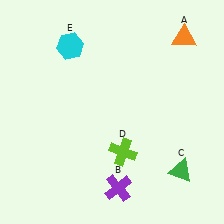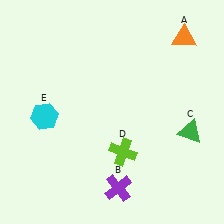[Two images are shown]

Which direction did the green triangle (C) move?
The green triangle (C) moved up.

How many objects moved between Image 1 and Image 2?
2 objects moved between the two images.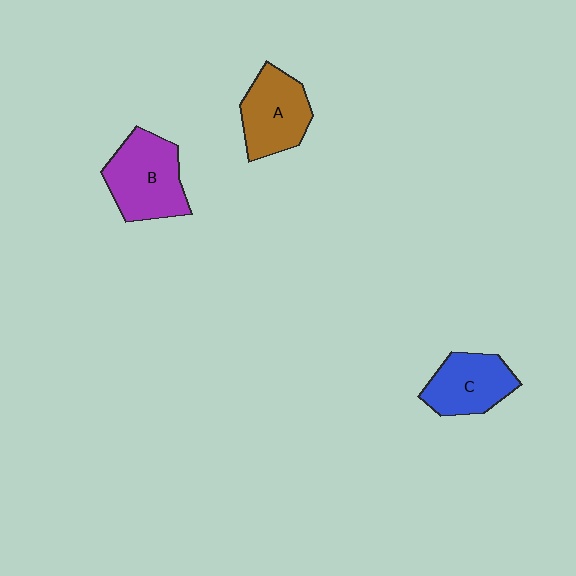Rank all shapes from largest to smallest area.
From largest to smallest: B (purple), A (brown), C (blue).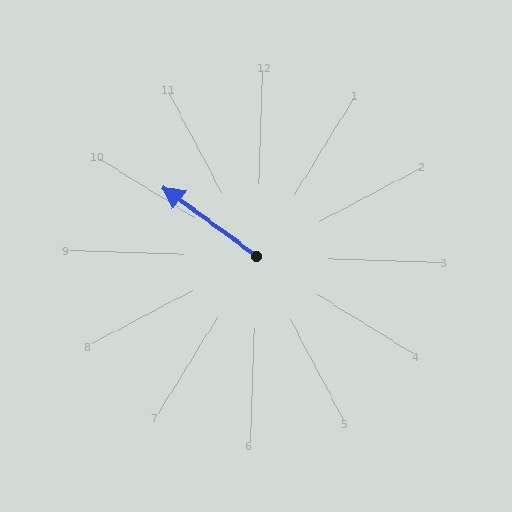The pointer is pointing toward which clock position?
Roughly 10 o'clock.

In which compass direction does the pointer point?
Northwest.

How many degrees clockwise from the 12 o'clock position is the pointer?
Approximately 304 degrees.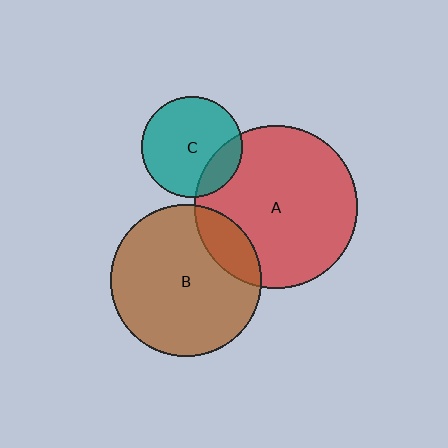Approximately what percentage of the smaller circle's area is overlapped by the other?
Approximately 15%.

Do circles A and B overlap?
Yes.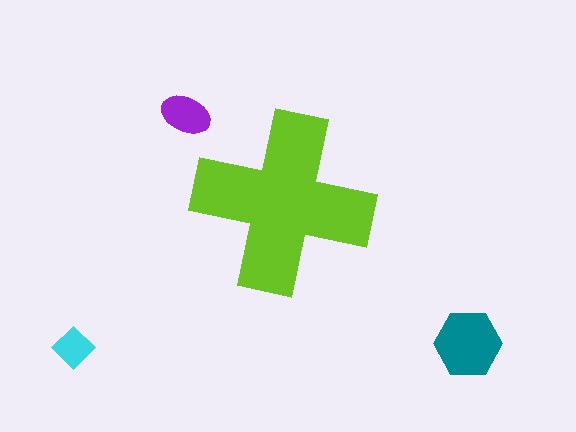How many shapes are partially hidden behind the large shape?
0 shapes are partially hidden.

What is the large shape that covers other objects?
A lime cross.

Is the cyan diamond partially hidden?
No, the cyan diamond is fully visible.